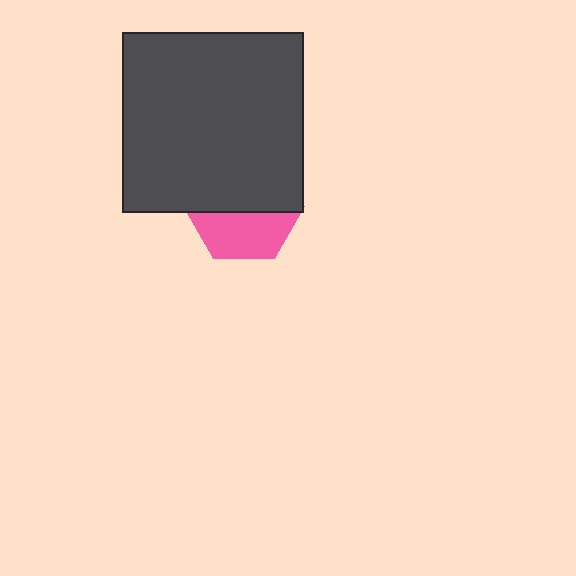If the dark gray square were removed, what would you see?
You would see the complete pink hexagon.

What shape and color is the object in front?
The object in front is a dark gray square.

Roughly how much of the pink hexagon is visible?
A small part of it is visible (roughly 41%).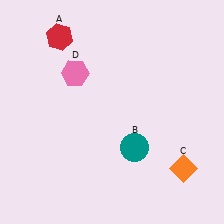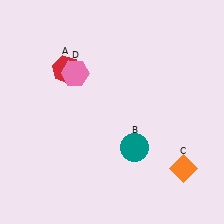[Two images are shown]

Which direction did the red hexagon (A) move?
The red hexagon (A) moved down.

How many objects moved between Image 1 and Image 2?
1 object moved between the two images.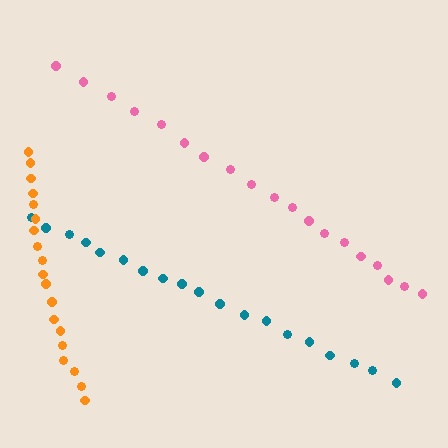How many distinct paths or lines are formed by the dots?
There are 3 distinct paths.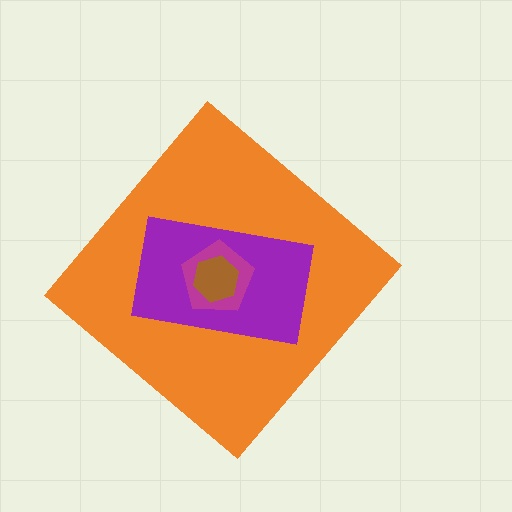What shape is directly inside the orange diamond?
The purple rectangle.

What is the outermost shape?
The orange diamond.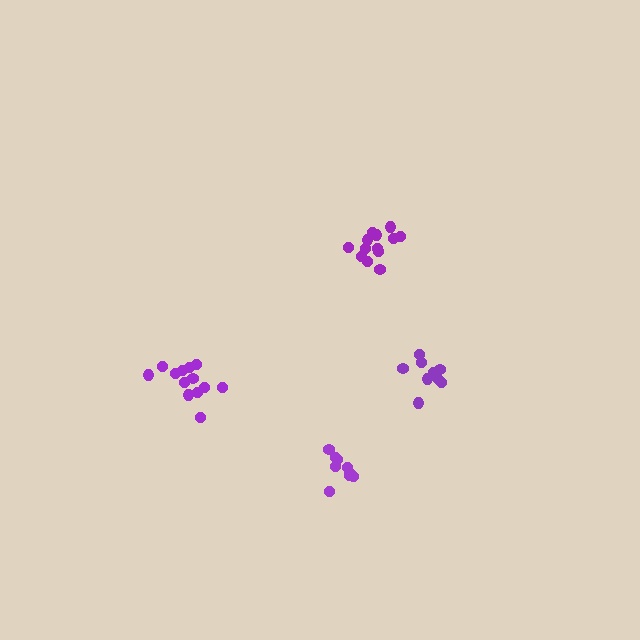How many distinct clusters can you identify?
There are 4 distinct clusters.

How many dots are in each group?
Group 1: 9 dots, Group 2: 13 dots, Group 3: 9 dots, Group 4: 13 dots (44 total).